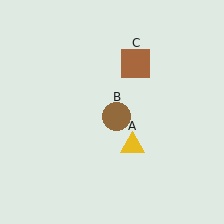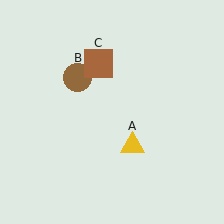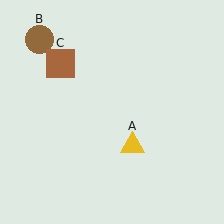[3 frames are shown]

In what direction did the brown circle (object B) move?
The brown circle (object B) moved up and to the left.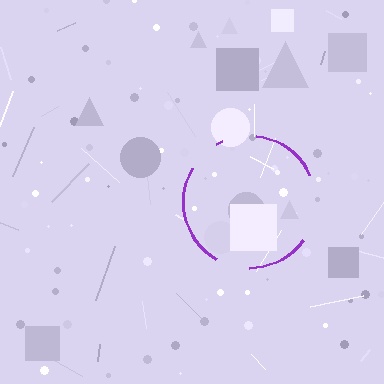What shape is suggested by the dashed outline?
The dashed outline suggests a circle.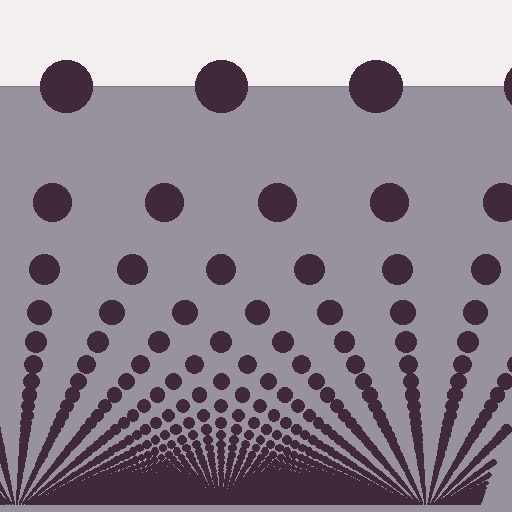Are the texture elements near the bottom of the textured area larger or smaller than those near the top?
Smaller. The gradient is inverted — elements near the bottom are smaller and denser.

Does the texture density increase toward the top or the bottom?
Density increases toward the bottom.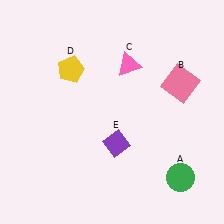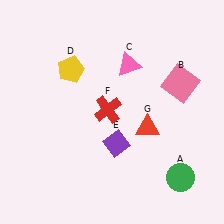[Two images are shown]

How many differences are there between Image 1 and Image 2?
There are 2 differences between the two images.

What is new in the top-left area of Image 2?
A red cross (F) was added in the top-left area of Image 2.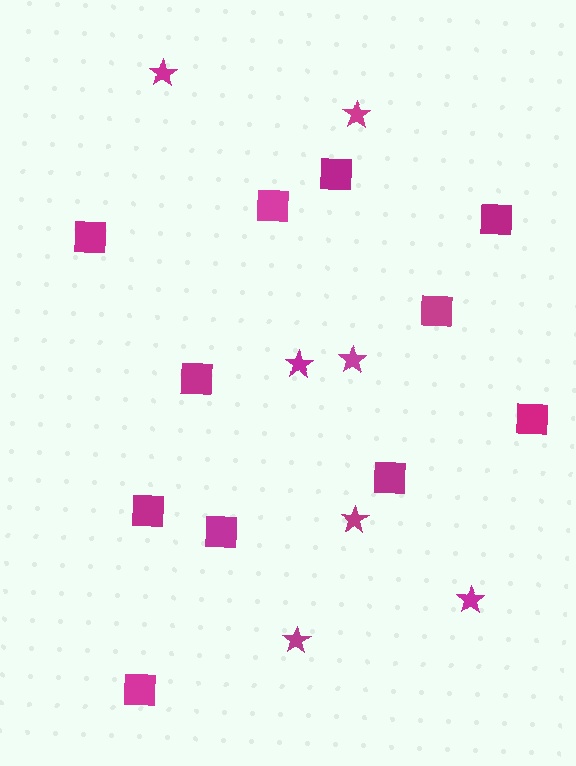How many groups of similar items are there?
There are 2 groups: one group of squares (11) and one group of stars (7).